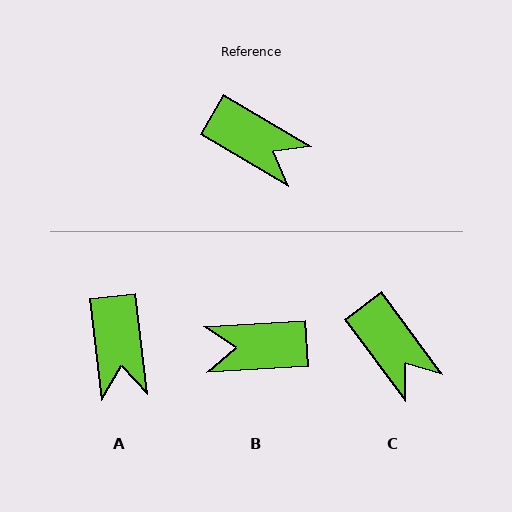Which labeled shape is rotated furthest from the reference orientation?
B, about 146 degrees away.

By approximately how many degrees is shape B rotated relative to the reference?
Approximately 146 degrees clockwise.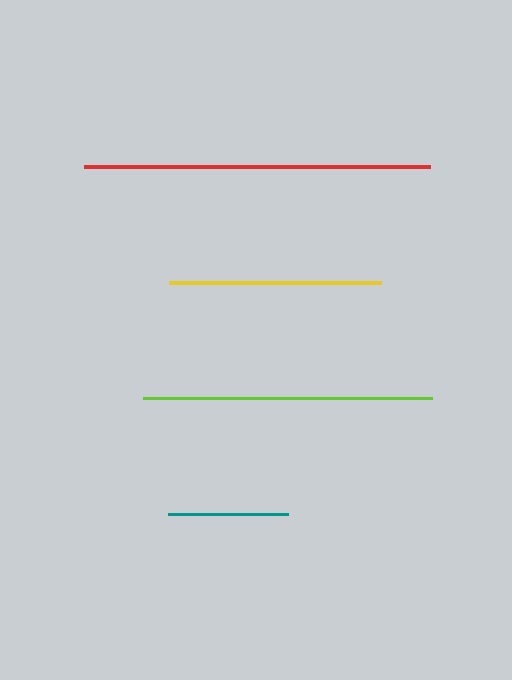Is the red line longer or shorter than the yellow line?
The red line is longer than the yellow line.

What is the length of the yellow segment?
The yellow segment is approximately 212 pixels long.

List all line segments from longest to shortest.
From longest to shortest: red, lime, yellow, teal.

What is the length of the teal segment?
The teal segment is approximately 120 pixels long.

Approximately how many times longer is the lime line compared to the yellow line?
The lime line is approximately 1.4 times the length of the yellow line.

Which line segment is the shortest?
The teal line is the shortest at approximately 120 pixels.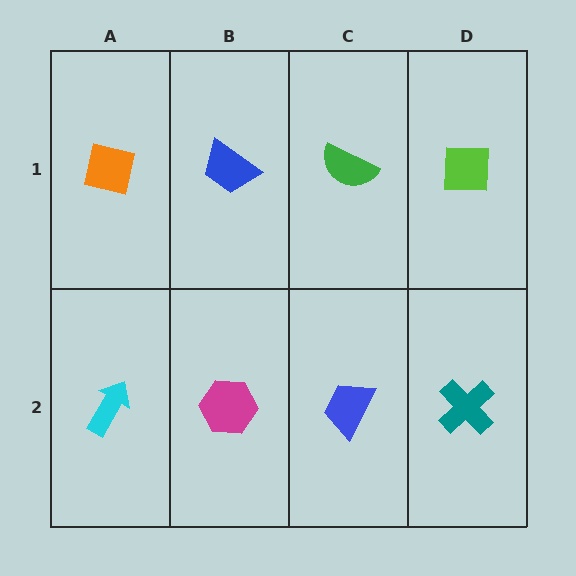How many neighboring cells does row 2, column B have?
3.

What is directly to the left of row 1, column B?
An orange square.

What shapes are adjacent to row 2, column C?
A green semicircle (row 1, column C), a magenta hexagon (row 2, column B), a teal cross (row 2, column D).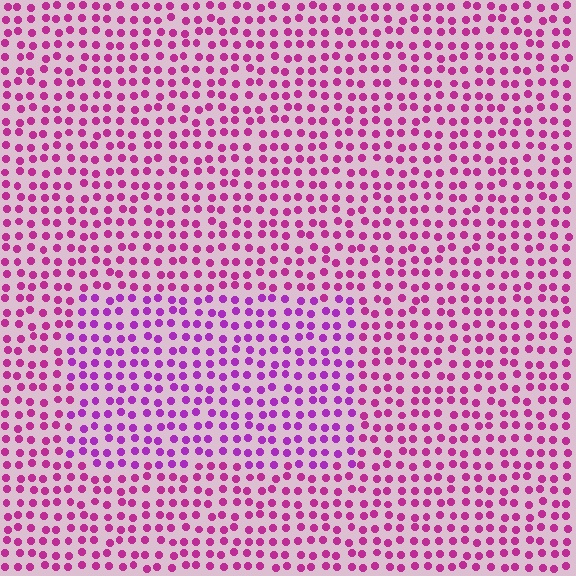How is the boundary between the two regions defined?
The boundary is defined purely by a slight shift in hue (about 25 degrees). Spacing, size, and orientation are identical on both sides.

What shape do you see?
I see a rectangle.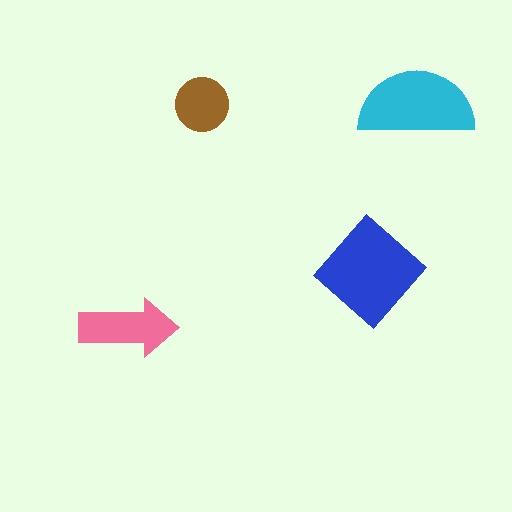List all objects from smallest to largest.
The brown circle, the pink arrow, the cyan semicircle, the blue diamond.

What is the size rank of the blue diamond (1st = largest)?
1st.